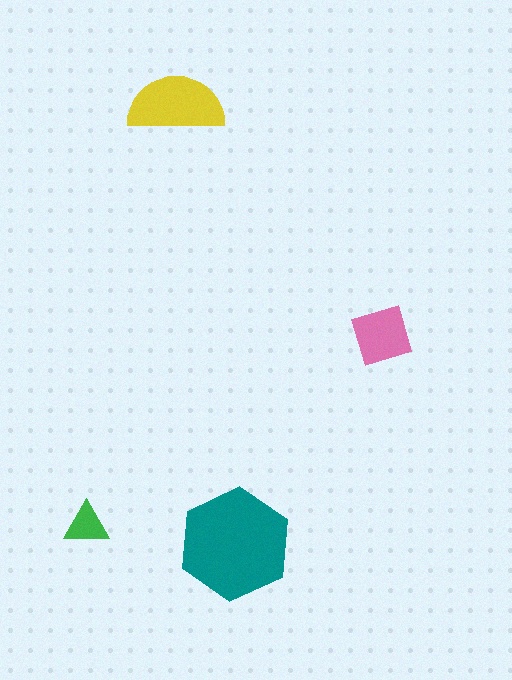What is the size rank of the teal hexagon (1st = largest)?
1st.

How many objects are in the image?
There are 4 objects in the image.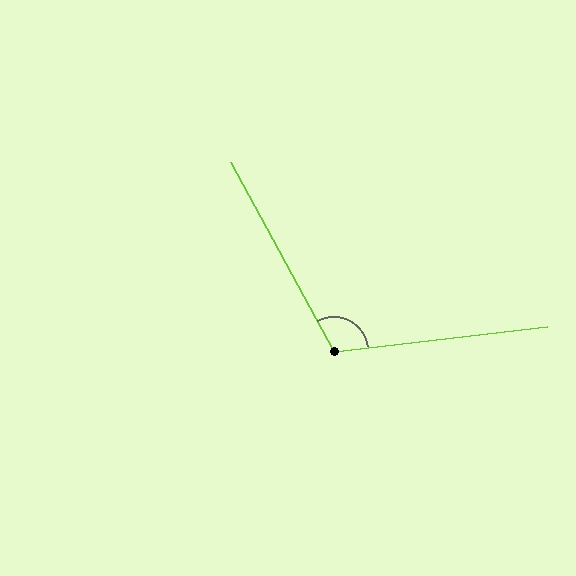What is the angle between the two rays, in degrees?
Approximately 112 degrees.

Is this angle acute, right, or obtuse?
It is obtuse.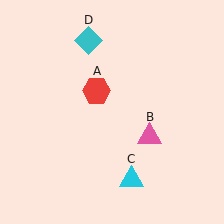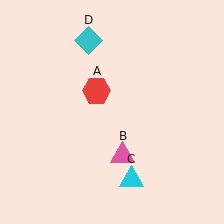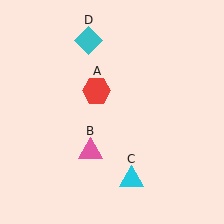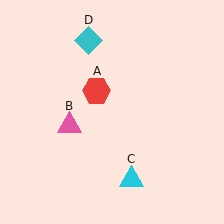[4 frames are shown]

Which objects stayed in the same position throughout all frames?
Red hexagon (object A) and cyan triangle (object C) and cyan diamond (object D) remained stationary.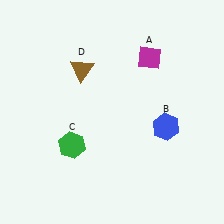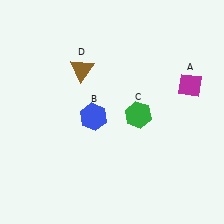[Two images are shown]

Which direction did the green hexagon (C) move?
The green hexagon (C) moved right.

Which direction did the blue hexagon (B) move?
The blue hexagon (B) moved left.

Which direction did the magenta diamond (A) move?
The magenta diamond (A) moved right.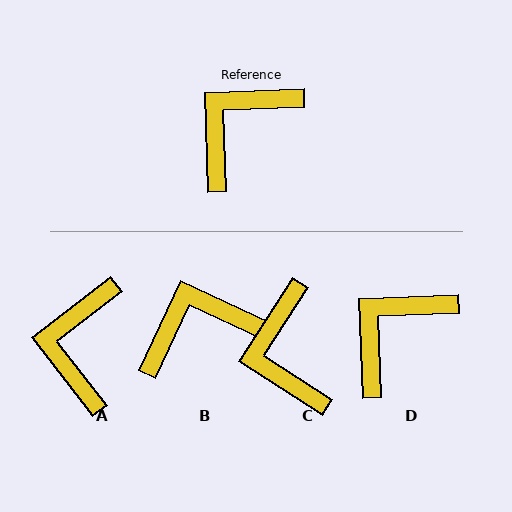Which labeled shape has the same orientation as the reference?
D.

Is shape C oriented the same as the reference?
No, it is off by about 55 degrees.